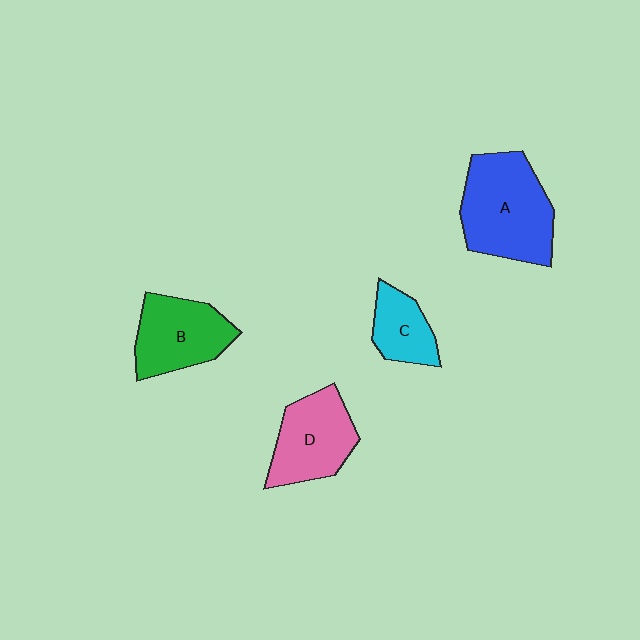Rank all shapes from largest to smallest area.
From largest to smallest: A (blue), B (green), D (pink), C (cyan).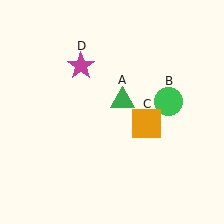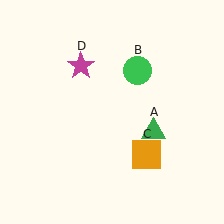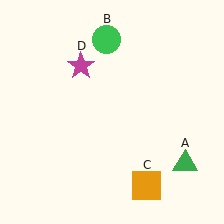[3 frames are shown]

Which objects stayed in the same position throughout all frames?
Magenta star (object D) remained stationary.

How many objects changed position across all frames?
3 objects changed position: green triangle (object A), green circle (object B), orange square (object C).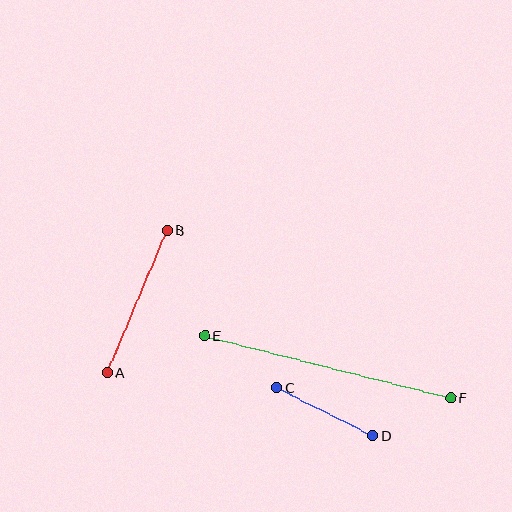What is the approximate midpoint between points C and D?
The midpoint is at approximately (325, 411) pixels.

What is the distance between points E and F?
The distance is approximately 254 pixels.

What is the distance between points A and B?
The distance is approximately 154 pixels.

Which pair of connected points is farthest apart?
Points E and F are farthest apart.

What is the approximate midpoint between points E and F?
The midpoint is at approximately (328, 367) pixels.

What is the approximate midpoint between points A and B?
The midpoint is at approximately (137, 301) pixels.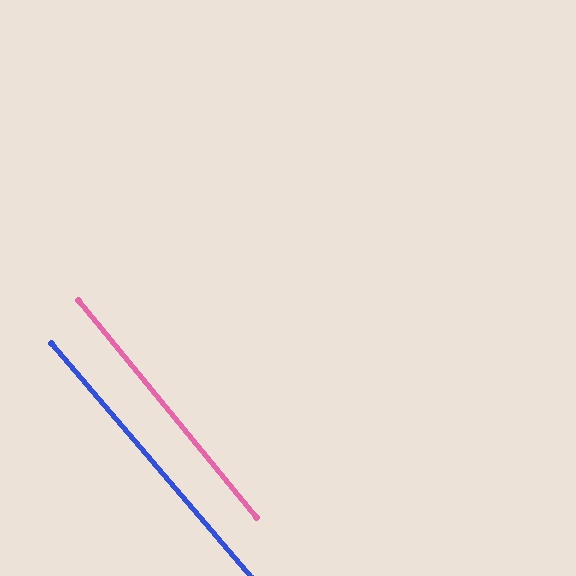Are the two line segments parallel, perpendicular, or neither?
Parallel — their directions differ by only 1.2°.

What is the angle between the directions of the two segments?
Approximately 1 degree.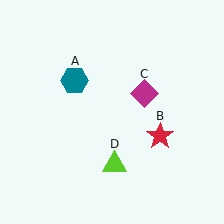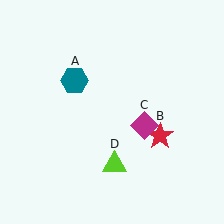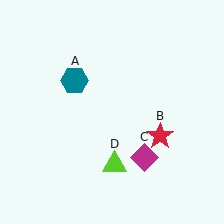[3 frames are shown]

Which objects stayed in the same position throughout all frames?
Teal hexagon (object A) and red star (object B) and lime triangle (object D) remained stationary.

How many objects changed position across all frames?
1 object changed position: magenta diamond (object C).